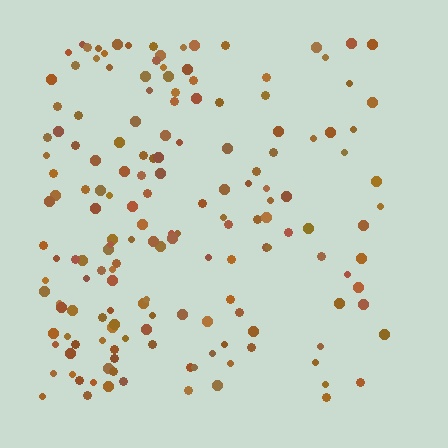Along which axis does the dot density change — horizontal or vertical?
Horizontal.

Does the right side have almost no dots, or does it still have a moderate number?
Still a moderate number, just noticeably fewer than the left.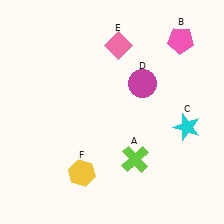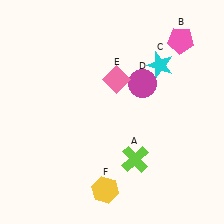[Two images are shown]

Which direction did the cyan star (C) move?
The cyan star (C) moved up.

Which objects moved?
The objects that moved are: the cyan star (C), the pink diamond (E), the yellow hexagon (F).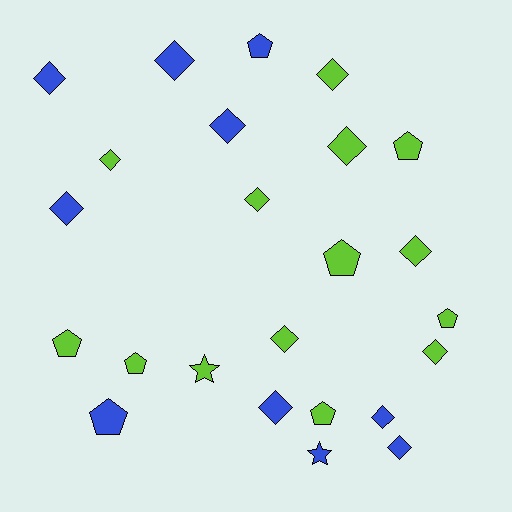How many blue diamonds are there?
There are 7 blue diamonds.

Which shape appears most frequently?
Diamond, with 14 objects.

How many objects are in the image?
There are 24 objects.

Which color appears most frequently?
Lime, with 14 objects.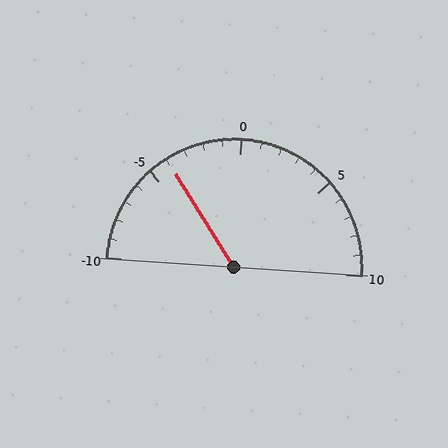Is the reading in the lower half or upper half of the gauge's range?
The reading is in the lower half of the range (-10 to 10).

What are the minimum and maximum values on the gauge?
The gauge ranges from -10 to 10.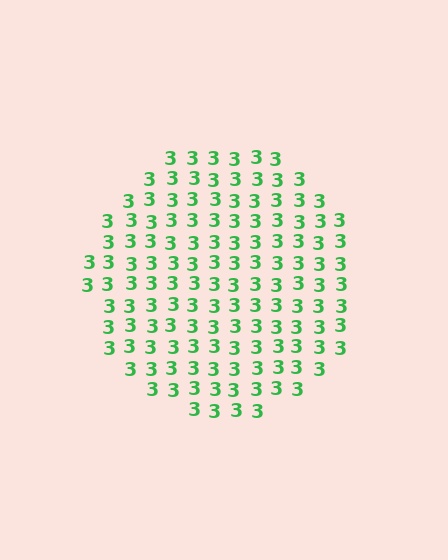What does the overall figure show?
The overall figure shows a circle.